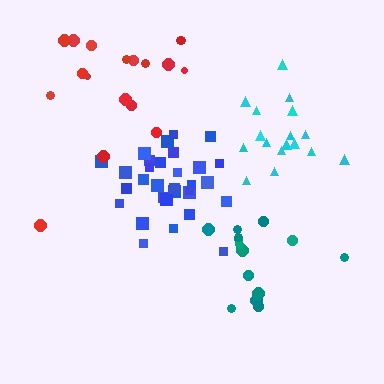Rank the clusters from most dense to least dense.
blue, cyan, teal, red.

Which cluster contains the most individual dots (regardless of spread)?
Blue (31).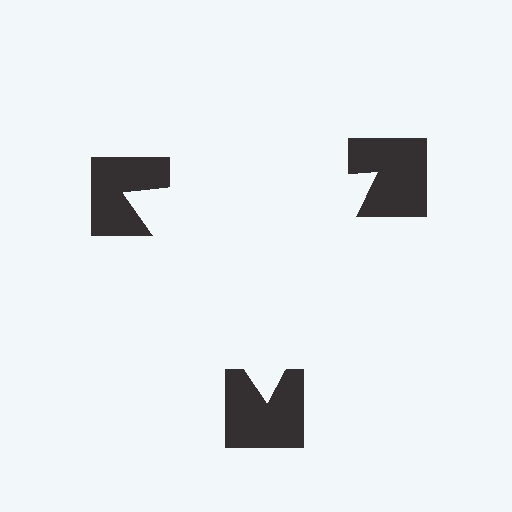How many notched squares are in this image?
There are 3 — one at each vertex of the illusory triangle.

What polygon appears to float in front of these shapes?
An illusory triangle — its edges are inferred from the aligned wedge cuts in the notched squares, not physically drawn.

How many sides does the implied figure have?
3 sides.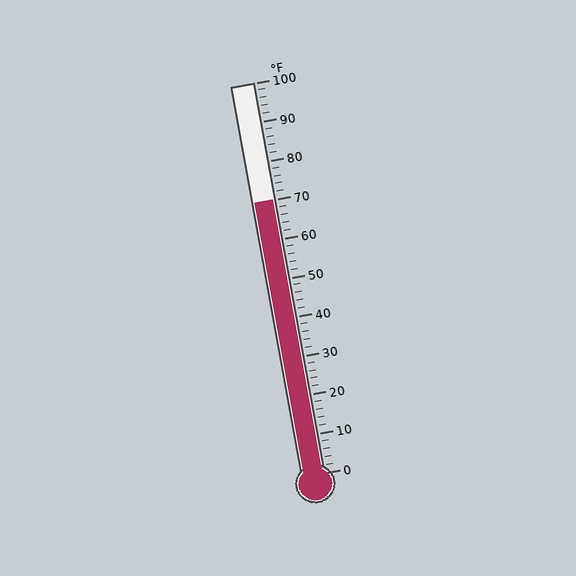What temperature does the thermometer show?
The thermometer shows approximately 70°F.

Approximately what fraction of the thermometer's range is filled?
The thermometer is filled to approximately 70% of its range.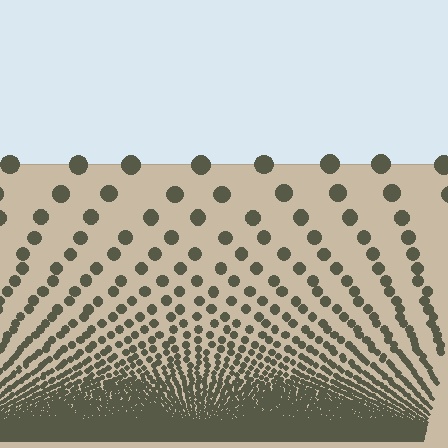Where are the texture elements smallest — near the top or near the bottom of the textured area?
Near the bottom.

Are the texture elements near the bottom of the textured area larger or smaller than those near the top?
Smaller. The gradient is inverted — elements near the bottom are smaller and denser.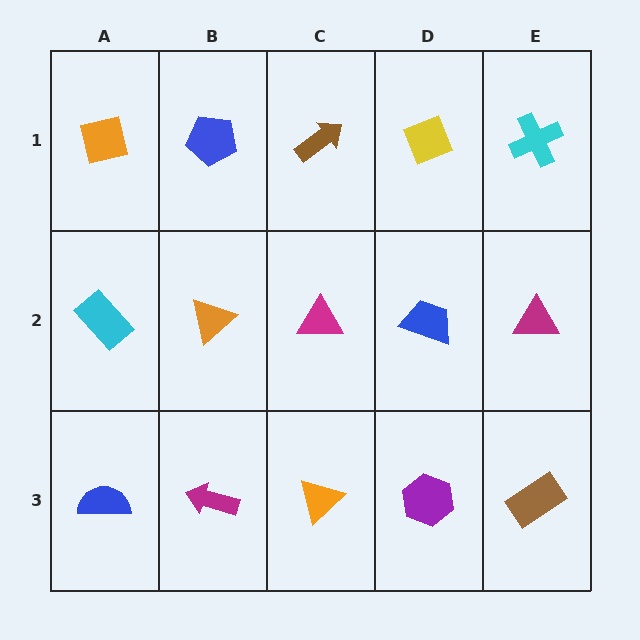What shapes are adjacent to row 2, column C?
A brown arrow (row 1, column C), an orange triangle (row 3, column C), an orange triangle (row 2, column B), a blue trapezoid (row 2, column D).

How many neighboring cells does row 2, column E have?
3.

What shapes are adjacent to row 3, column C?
A magenta triangle (row 2, column C), a magenta arrow (row 3, column B), a purple hexagon (row 3, column D).